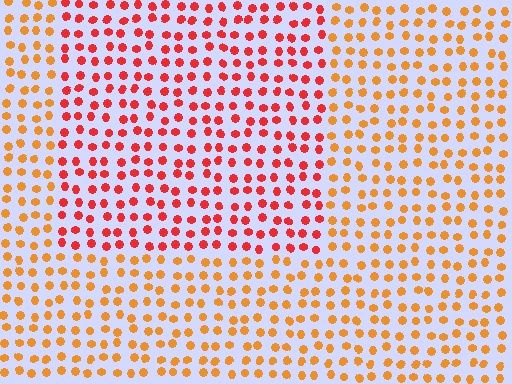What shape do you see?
I see a rectangle.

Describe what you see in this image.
The image is filled with small orange elements in a uniform arrangement. A rectangle-shaped region is visible where the elements are tinted to a slightly different hue, forming a subtle color boundary.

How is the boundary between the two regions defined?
The boundary is defined purely by a slight shift in hue (about 33 degrees). Spacing, size, and orientation are identical on both sides.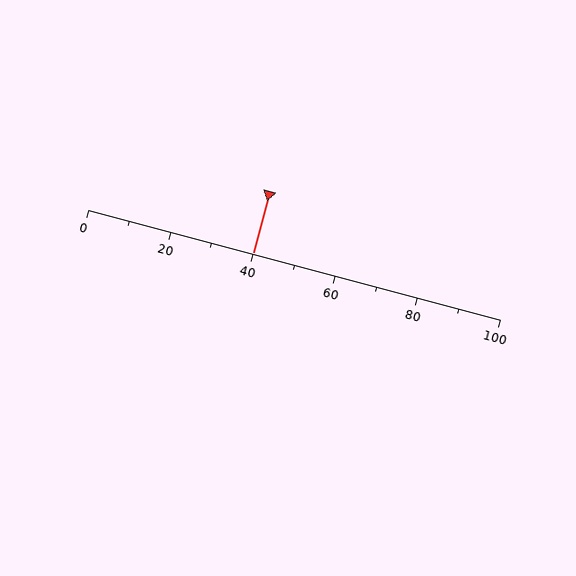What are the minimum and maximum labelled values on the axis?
The axis runs from 0 to 100.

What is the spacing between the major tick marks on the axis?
The major ticks are spaced 20 apart.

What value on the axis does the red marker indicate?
The marker indicates approximately 40.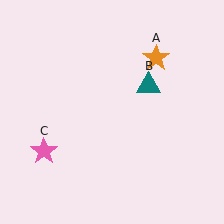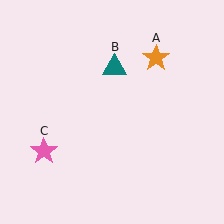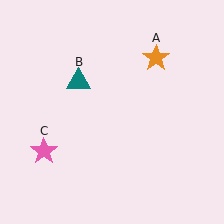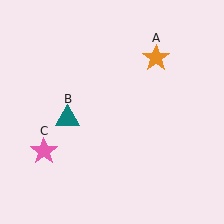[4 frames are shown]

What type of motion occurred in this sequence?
The teal triangle (object B) rotated counterclockwise around the center of the scene.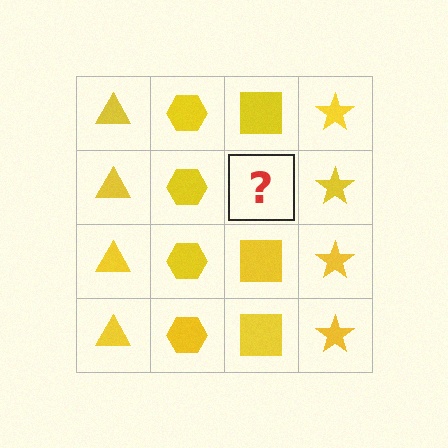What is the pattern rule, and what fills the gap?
The rule is that each column has a consistent shape. The gap should be filled with a yellow square.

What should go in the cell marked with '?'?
The missing cell should contain a yellow square.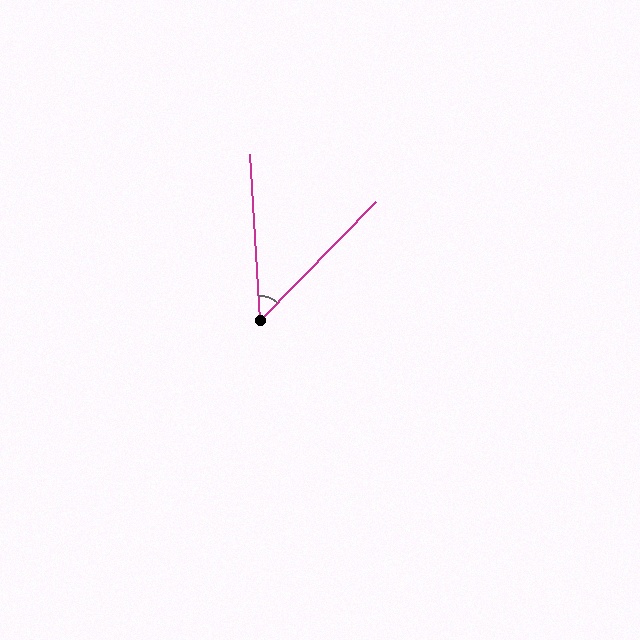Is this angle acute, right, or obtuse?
It is acute.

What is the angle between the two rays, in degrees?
Approximately 48 degrees.